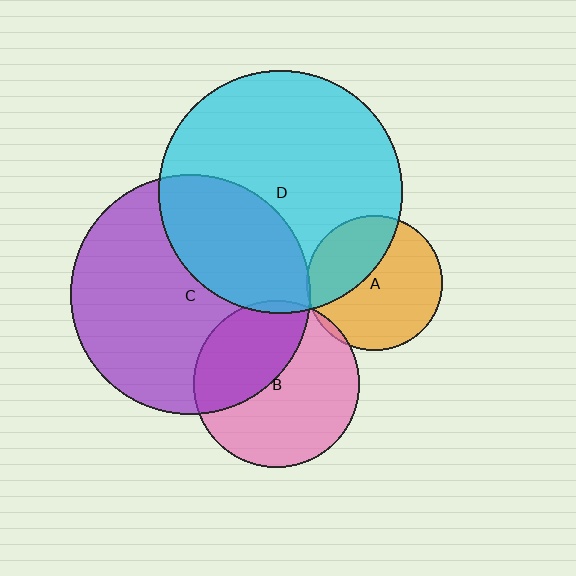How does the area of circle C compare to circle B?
Approximately 2.1 times.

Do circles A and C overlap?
Yes.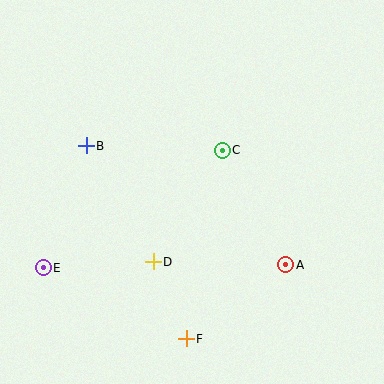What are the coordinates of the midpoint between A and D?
The midpoint between A and D is at (219, 263).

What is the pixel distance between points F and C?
The distance between F and C is 192 pixels.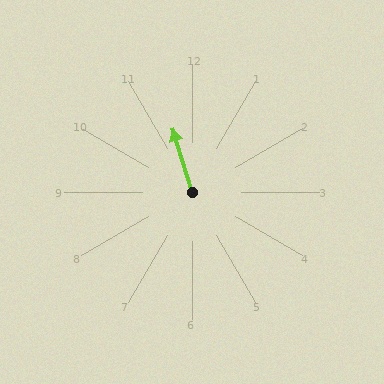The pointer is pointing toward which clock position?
Roughly 11 o'clock.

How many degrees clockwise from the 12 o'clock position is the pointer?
Approximately 343 degrees.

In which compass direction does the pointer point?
North.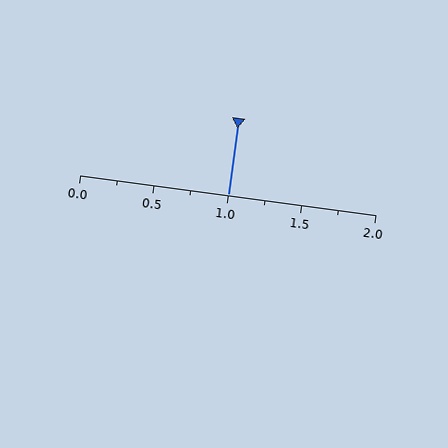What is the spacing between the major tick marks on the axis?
The major ticks are spaced 0.5 apart.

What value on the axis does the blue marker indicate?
The marker indicates approximately 1.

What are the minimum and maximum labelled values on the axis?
The axis runs from 0.0 to 2.0.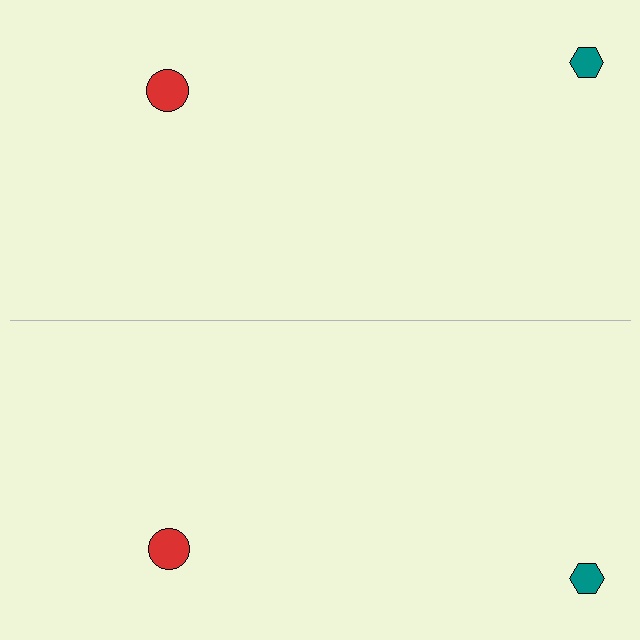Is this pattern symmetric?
Yes, this pattern has bilateral (reflection) symmetry.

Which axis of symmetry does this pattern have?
The pattern has a horizontal axis of symmetry running through the center of the image.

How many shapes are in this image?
There are 4 shapes in this image.